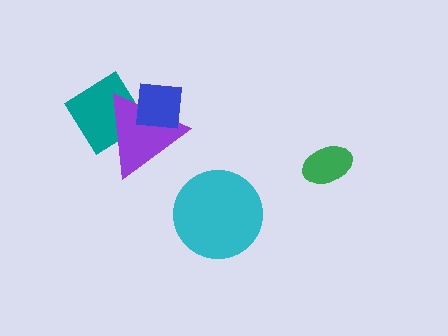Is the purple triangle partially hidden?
Yes, it is partially covered by another shape.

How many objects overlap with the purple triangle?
2 objects overlap with the purple triangle.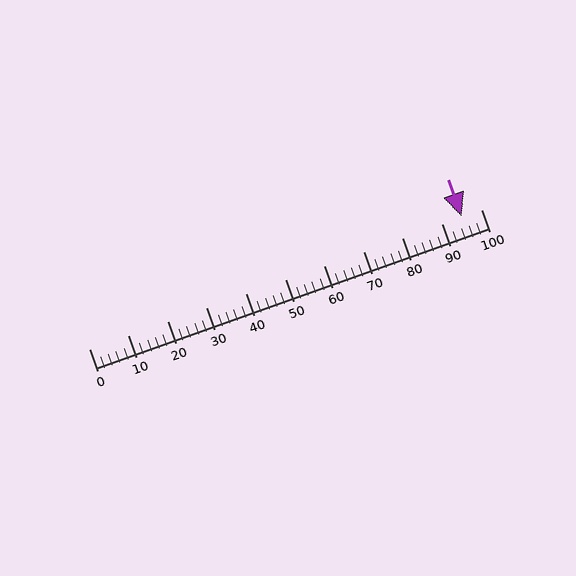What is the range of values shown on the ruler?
The ruler shows values from 0 to 100.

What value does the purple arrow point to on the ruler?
The purple arrow points to approximately 95.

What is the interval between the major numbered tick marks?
The major tick marks are spaced 10 units apart.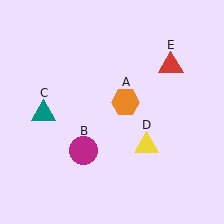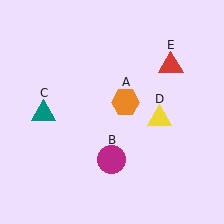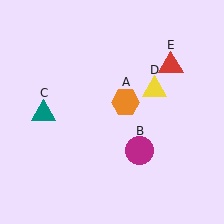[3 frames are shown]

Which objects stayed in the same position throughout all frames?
Orange hexagon (object A) and teal triangle (object C) and red triangle (object E) remained stationary.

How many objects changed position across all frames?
2 objects changed position: magenta circle (object B), yellow triangle (object D).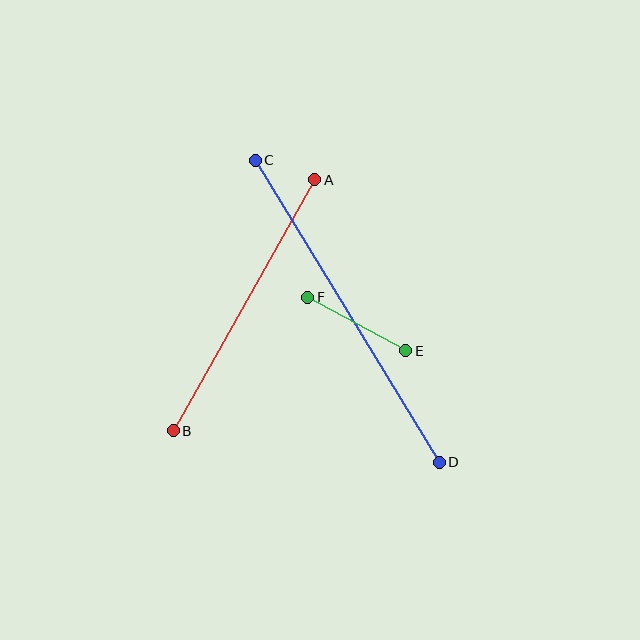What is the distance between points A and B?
The distance is approximately 288 pixels.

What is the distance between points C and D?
The distance is approximately 354 pixels.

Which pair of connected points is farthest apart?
Points C and D are farthest apart.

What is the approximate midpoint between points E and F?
The midpoint is at approximately (357, 324) pixels.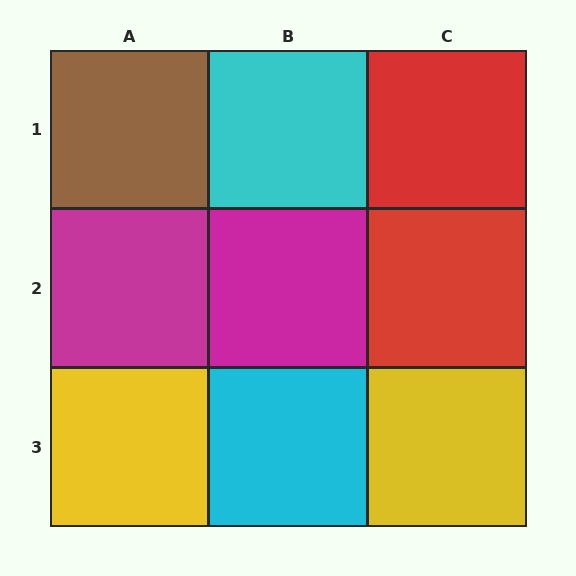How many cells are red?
2 cells are red.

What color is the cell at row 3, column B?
Cyan.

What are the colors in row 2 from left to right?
Magenta, magenta, red.